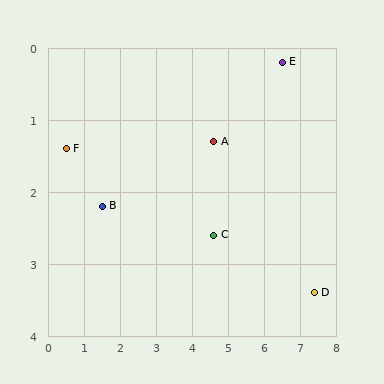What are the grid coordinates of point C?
Point C is at approximately (4.6, 2.6).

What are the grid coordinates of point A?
Point A is at approximately (4.6, 1.3).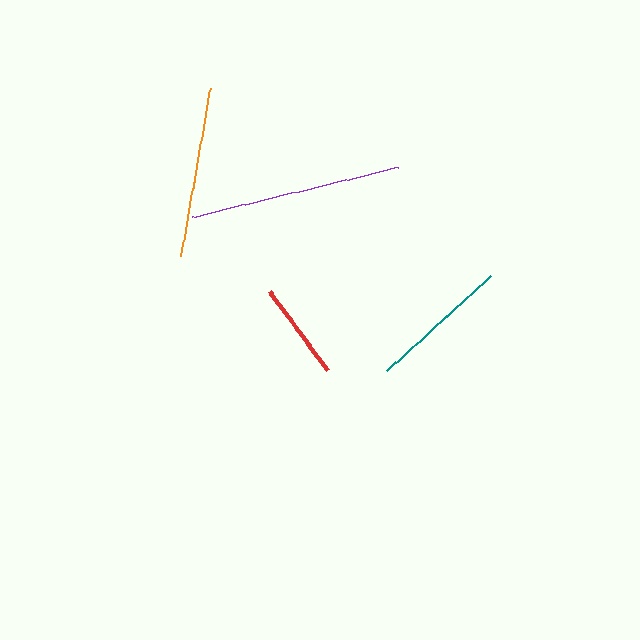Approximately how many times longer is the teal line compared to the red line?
The teal line is approximately 1.4 times the length of the red line.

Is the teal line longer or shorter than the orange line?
The orange line is longer than the teal line.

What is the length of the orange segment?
The orange segment is approximately 171 pixels long.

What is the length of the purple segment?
The purple segment is approximately 212 pixels long.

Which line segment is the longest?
The purple line is the longest at approximately 212 pixels.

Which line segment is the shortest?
The red line is the shortest at approximately 98 pixels.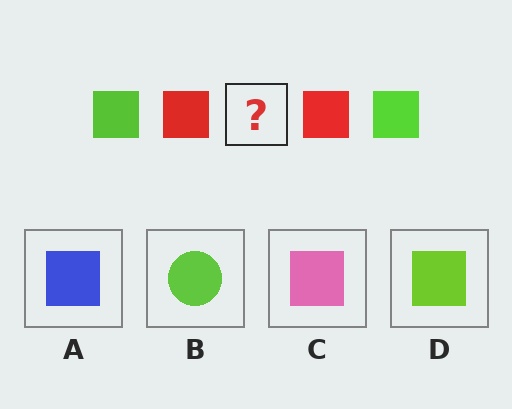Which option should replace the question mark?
Option D.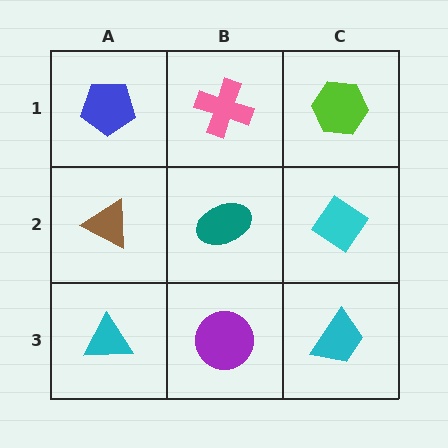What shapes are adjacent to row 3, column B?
A teal ellipse (row 2, column B), a cyan triangle (row 3, column A), a cyan trapezoid (row 3, column C).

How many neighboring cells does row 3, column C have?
2.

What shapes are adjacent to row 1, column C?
A cyan diamond (row 2, column C), a pink cross (row 1, column B).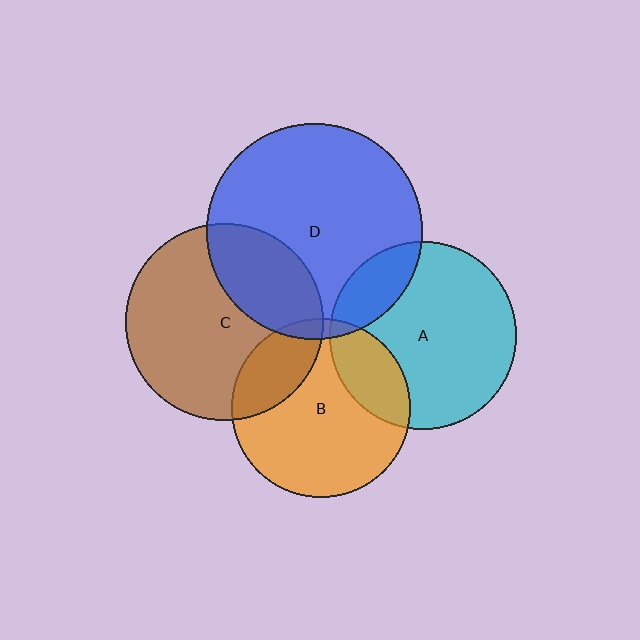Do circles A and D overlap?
Yes.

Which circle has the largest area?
Circle D (blue).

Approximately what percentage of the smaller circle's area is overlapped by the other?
Approximately 15%.